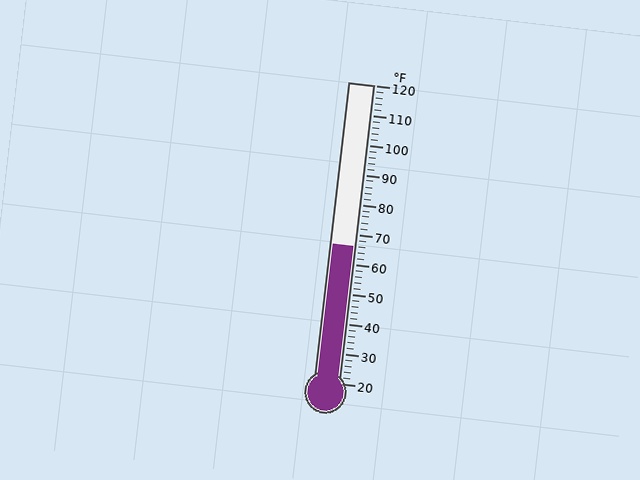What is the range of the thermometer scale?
The thermometer scale ranges from 20°F to 120°F.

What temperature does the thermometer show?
The thermometer shows approximately 66°F.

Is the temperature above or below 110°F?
The temperature is below 110°F.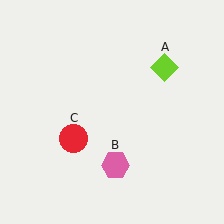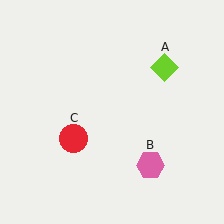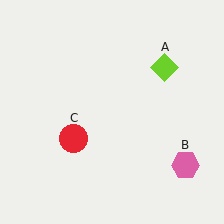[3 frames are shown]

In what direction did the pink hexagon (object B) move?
The pink hexagon (object B) moved right.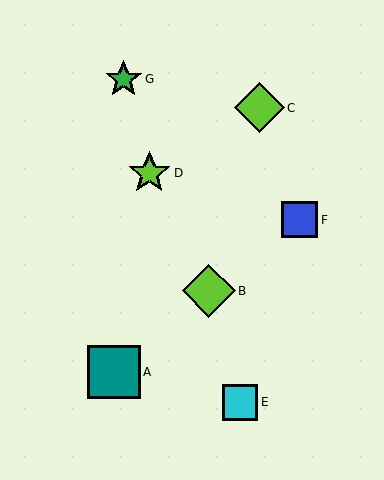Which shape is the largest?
The teal square (labeled A) is the largest.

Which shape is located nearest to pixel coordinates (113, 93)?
The green star (labeled G) at (124, 79) is nearest to that location.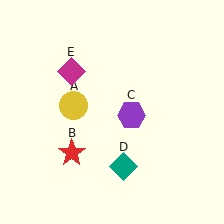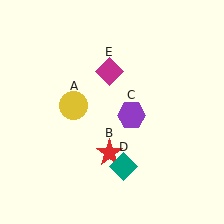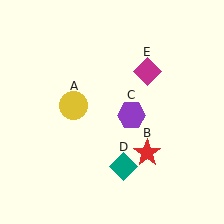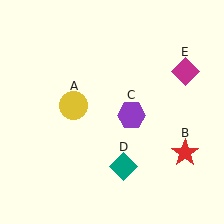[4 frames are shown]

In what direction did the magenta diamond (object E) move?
The magenta diamond (object E) moved right.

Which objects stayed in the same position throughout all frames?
Yellow circle (object A) and purple hexagon (object C) and teal diamond (object D) remained stationary.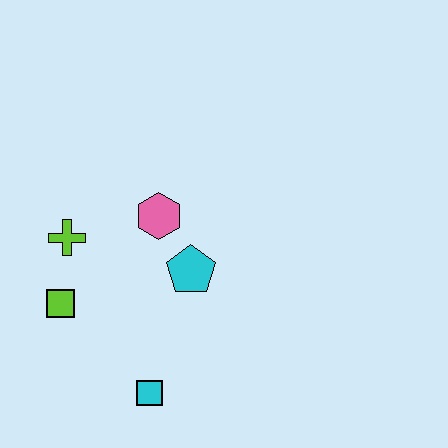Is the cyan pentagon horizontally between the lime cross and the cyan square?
No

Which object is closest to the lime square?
The lime cross is closest to the lime square.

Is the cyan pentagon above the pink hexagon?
No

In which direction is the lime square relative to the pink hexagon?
The lime square is to the left of the pink hexagon.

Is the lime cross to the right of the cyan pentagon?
No